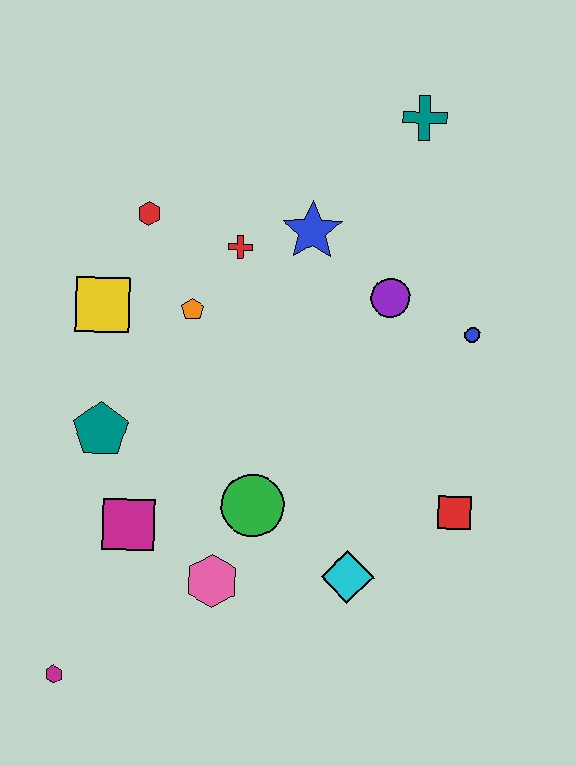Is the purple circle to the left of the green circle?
No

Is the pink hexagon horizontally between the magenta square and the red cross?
Yes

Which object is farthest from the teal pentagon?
The teal cross is farthest from the teal pentagon.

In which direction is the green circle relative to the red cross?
The green circle is below the red cross.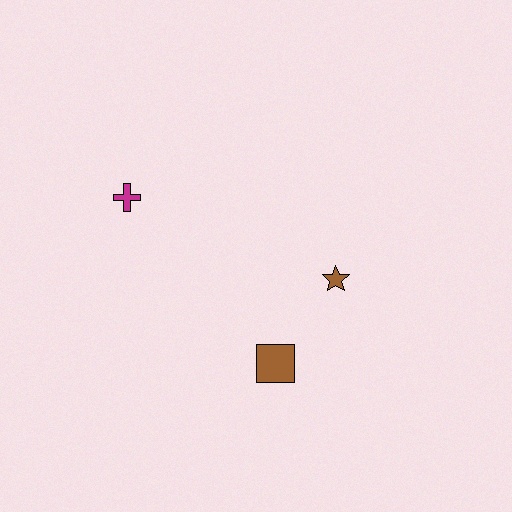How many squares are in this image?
There is 1 square.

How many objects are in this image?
There are 3 objects.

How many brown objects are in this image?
There are 2 brown objects.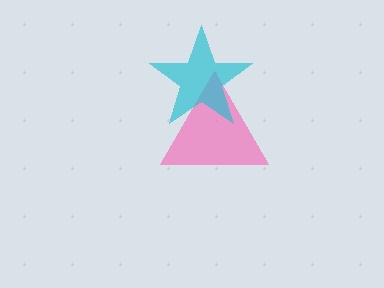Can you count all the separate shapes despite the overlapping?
Yes, there are 2 separate shapes.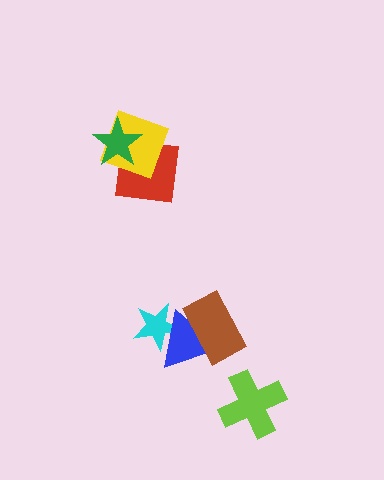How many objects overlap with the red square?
2 objects overlap with the red square.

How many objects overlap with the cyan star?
1 object overlaps with the cyan star.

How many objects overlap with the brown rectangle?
1 object overlaps with the brown rectangle.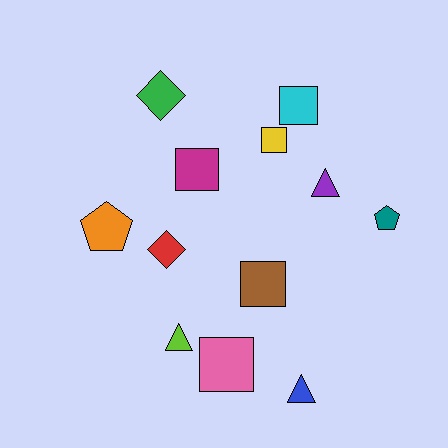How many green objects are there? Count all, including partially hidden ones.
There is 1 green object.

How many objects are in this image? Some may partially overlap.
There are 12 objects.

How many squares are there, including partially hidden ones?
There are 5 squares.